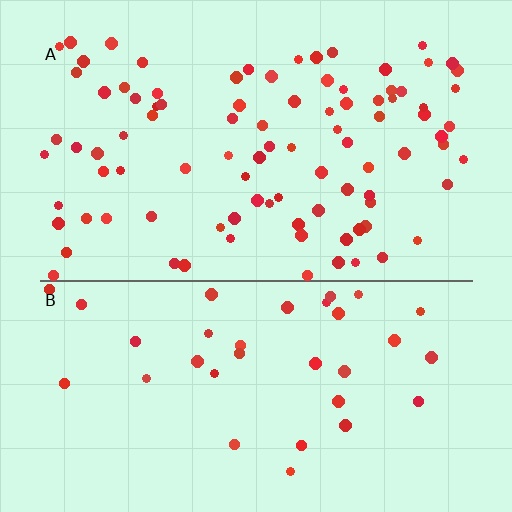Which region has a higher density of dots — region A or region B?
A (the top).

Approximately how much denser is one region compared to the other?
Approximately 2.7× — region A over region B.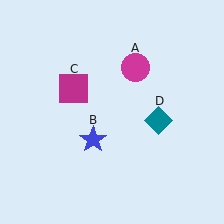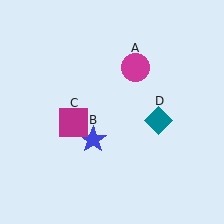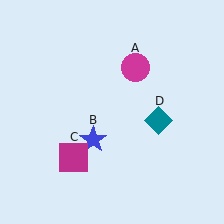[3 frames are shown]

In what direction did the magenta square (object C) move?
The magenta square (object C) moved down.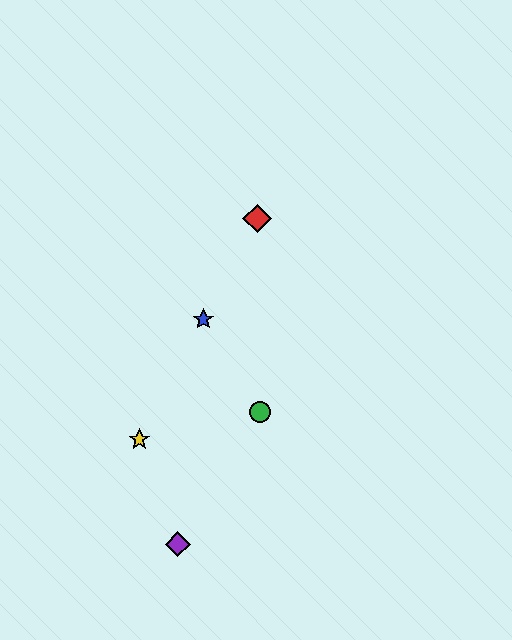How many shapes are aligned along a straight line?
3 shapes (the red diamond, the blue star, the yellow star) are aligned along a straight line.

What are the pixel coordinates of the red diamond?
The red diamond is at (257, 218).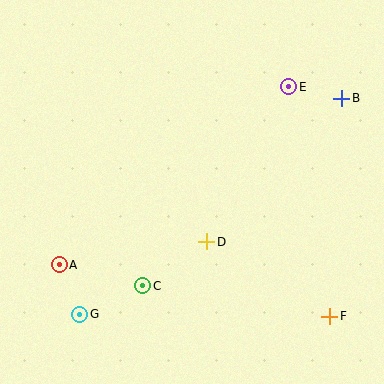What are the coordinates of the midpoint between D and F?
The midpoint between D and F is at (268, 279).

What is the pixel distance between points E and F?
The distance between E and F is 233 pixels.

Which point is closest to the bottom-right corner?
Point F is closest to the bottom-right corner.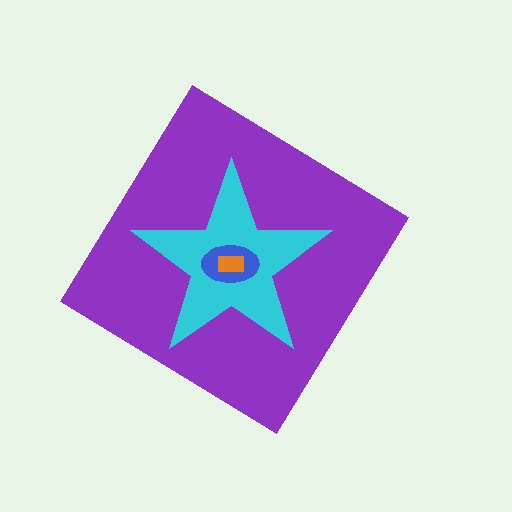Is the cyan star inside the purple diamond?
Yes.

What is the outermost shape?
The purple diamond.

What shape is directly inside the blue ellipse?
The orange rectangle.